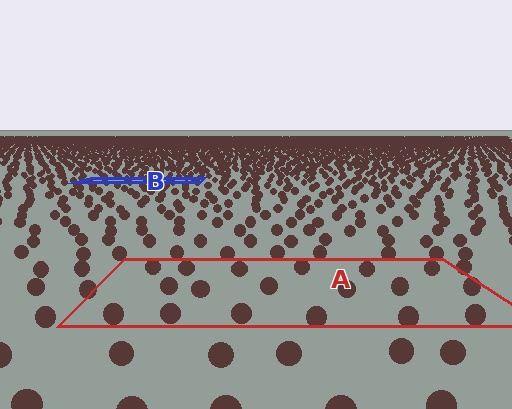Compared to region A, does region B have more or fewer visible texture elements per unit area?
Region B has more texture elements per unit area — they are packed more densely because it is farther away.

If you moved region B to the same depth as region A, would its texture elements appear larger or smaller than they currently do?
They would appear larger. At a closer depth, the same texture elements are projected at a bigger on-screen size.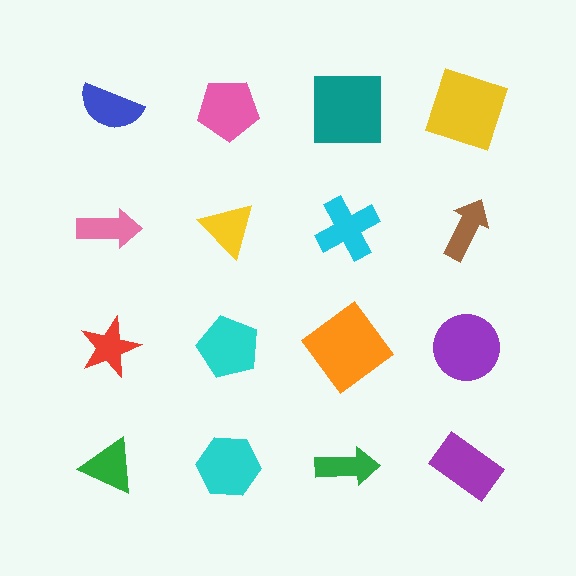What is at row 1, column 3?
A teal square.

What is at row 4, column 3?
A green arrow.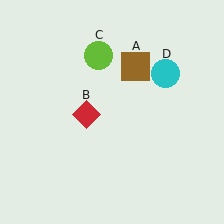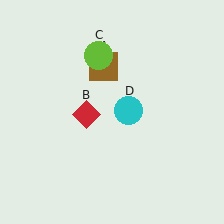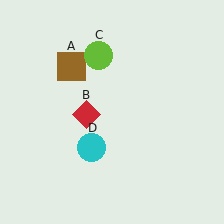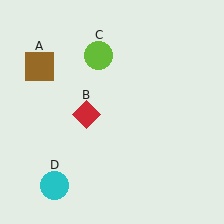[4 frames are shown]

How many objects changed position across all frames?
2 objects changed position: brown square (object A), cyan circle (object D).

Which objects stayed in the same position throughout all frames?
Red diamond (object B) and lime circle (object C) remained stationary.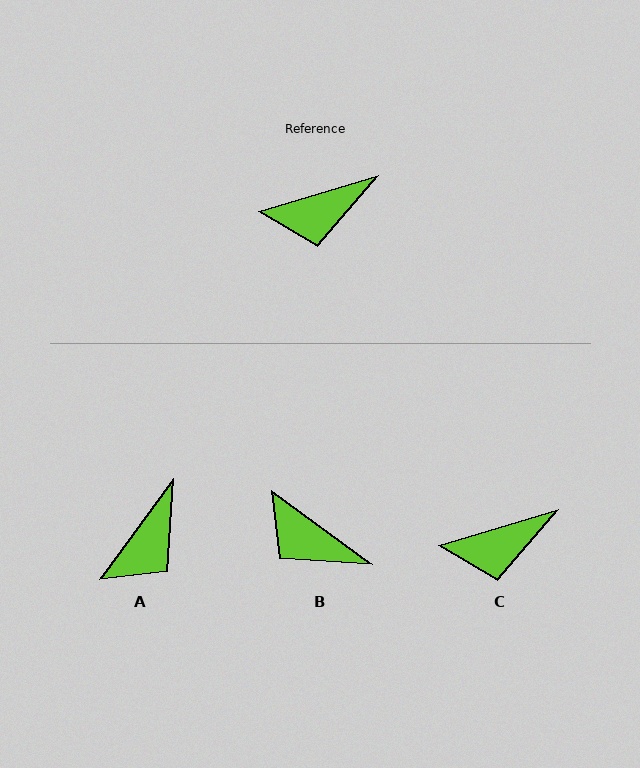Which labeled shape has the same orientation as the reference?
C.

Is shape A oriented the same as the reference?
No, it is off by about 37 degrees.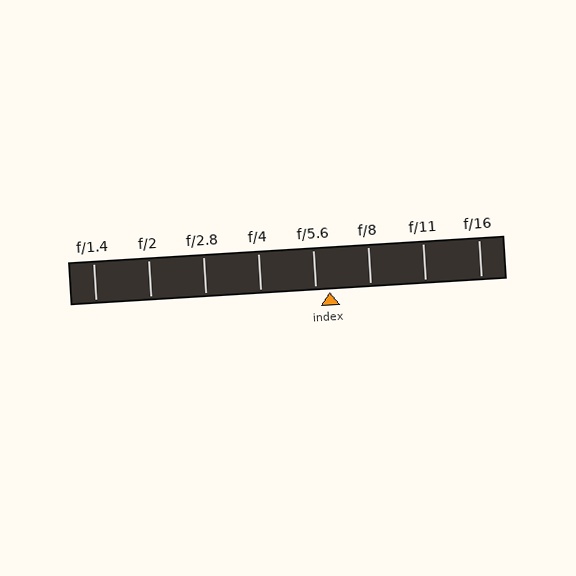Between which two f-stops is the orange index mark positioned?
The index mark is between f/5.6 and f/8.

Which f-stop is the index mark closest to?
The index mark is closest to f/5.6.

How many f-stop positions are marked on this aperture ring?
There are 8 f-stop positions marked.